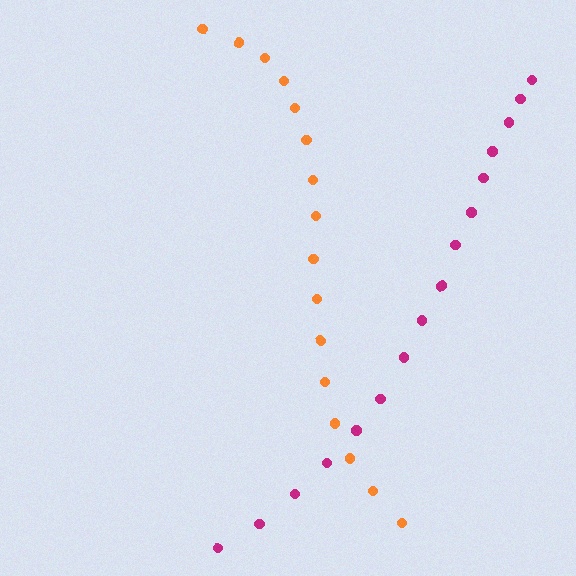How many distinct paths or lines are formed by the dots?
There are 2 distinct paths.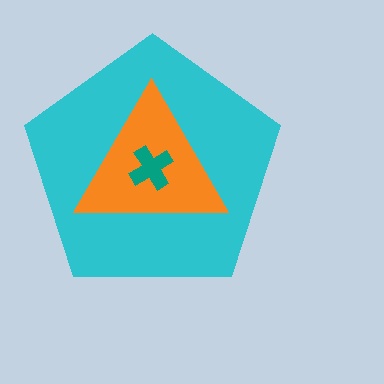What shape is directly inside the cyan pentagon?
The orange triangle.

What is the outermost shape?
The cyan pentagon.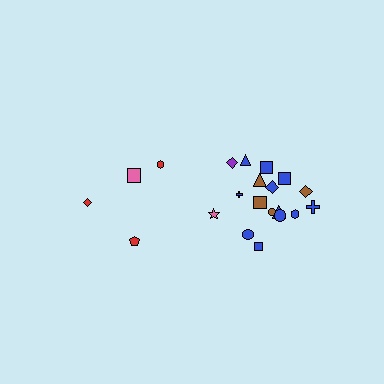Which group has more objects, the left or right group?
The right group.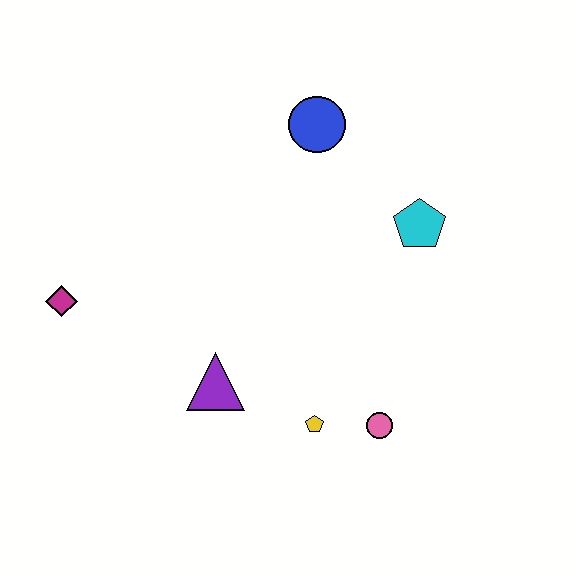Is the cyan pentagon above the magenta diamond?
Yes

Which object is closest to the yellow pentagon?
The pink circle is closest to the yellow pentagon.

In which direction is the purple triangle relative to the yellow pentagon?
The purple triangle is to the left of the yellow pentagon.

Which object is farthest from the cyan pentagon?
The magenta diamond is farthest from the cyan pentagon.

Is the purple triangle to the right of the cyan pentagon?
No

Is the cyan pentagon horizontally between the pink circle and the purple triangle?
No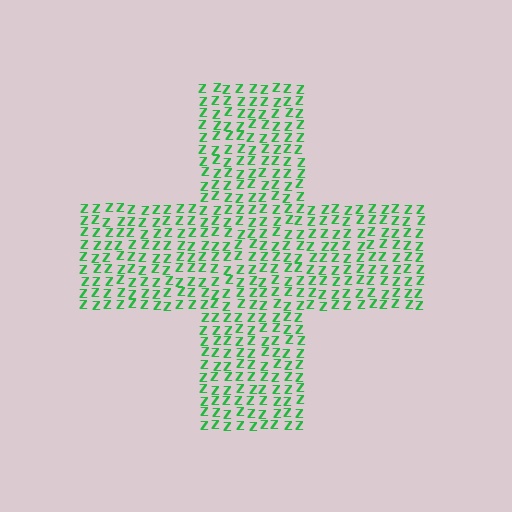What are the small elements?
The small elements are letter Z's.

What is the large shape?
The large shape is a cross.